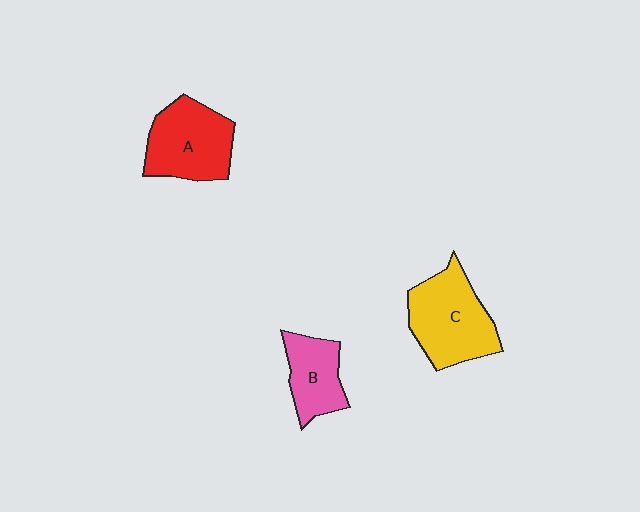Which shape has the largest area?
Shape C (yellow).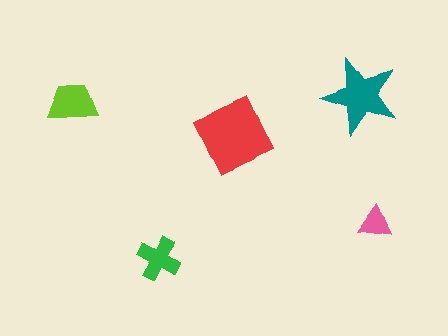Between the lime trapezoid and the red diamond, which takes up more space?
The red diamond.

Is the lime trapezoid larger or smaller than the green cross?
Larger.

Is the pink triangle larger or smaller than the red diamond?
Smaller.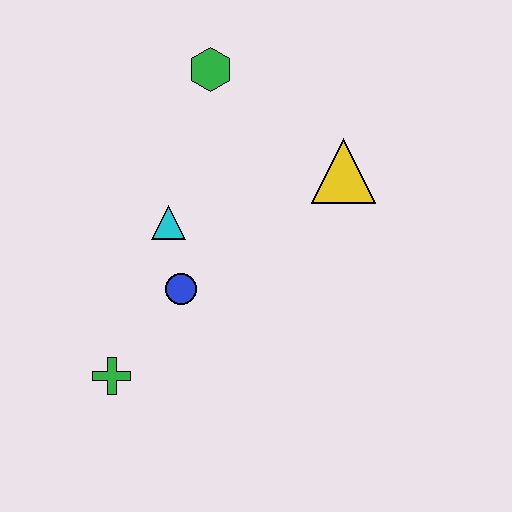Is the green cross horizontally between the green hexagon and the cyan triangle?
No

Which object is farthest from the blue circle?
The green hexagon is farthest from the blue circle.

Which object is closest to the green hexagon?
The cyan triangle is closest to the green hexagon.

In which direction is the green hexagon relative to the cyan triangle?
The green hexagon is above the cyan triangle.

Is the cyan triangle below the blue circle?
No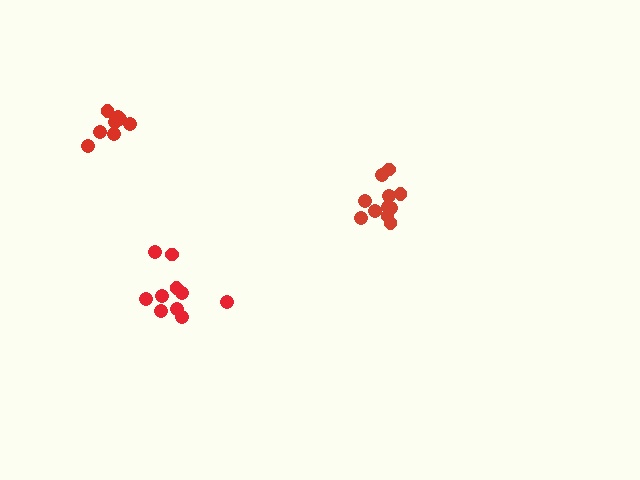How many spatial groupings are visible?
There are 3 spatial groupings.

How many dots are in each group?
Group 1: 11 dots, Group 2: 8 dots, Group 3: 10 dots (29 total).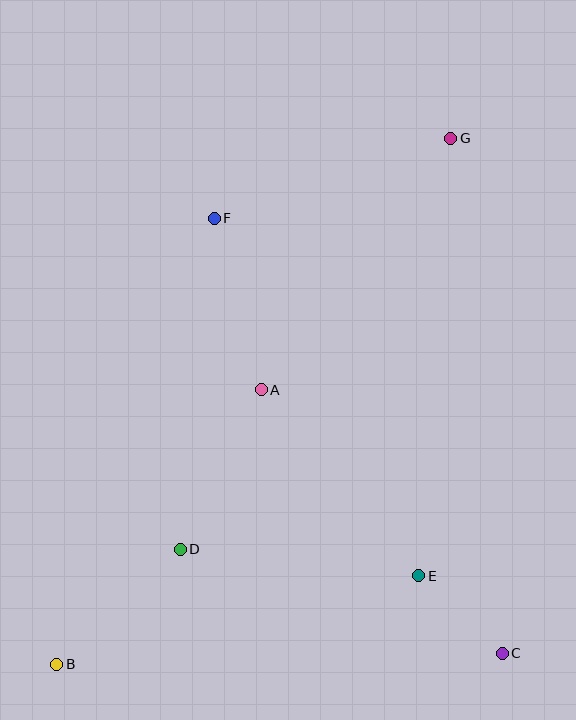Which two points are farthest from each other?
Points B and G are farthest from each other.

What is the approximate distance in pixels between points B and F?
The distance between B and F is approximately 473 pixels.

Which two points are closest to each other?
Points C and E are closest to each other.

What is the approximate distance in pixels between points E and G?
The distance between E and G is approximately 438 pixels.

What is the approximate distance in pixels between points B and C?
The distance between B and C is approximately 446 pixels.